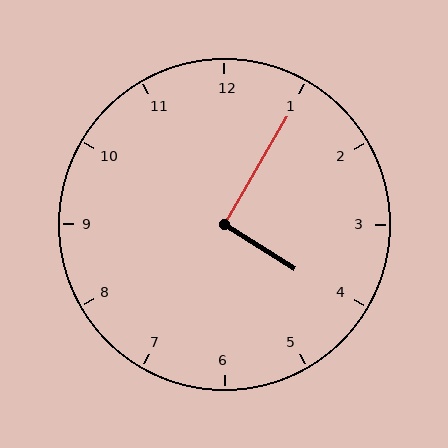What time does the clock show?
4:05.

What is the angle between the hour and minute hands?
Approximately 92 degrees.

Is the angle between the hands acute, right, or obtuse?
It is right.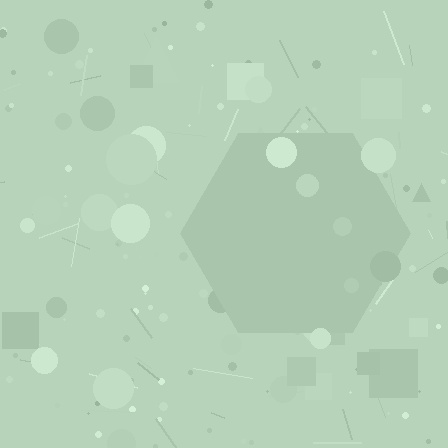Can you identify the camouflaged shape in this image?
The camouflaged shape is a hexagon.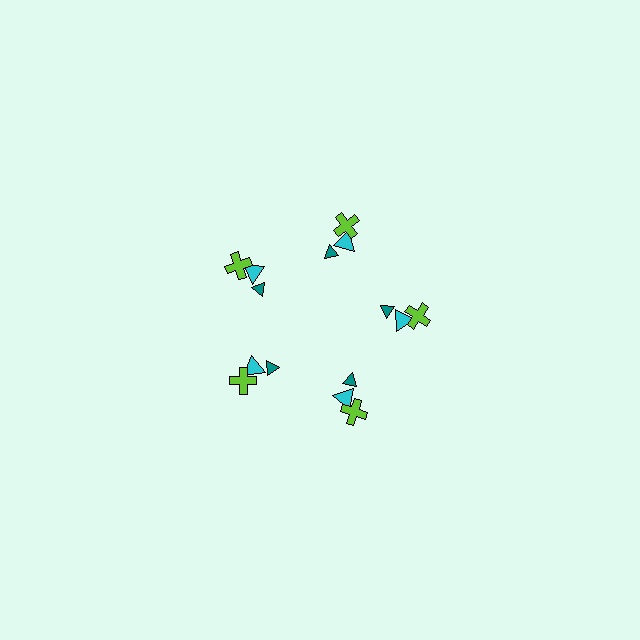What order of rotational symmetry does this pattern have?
This pattern has 5-fold rotational symmetry.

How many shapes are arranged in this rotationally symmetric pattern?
There are 15 shapes, arranged in 5 groups of 3.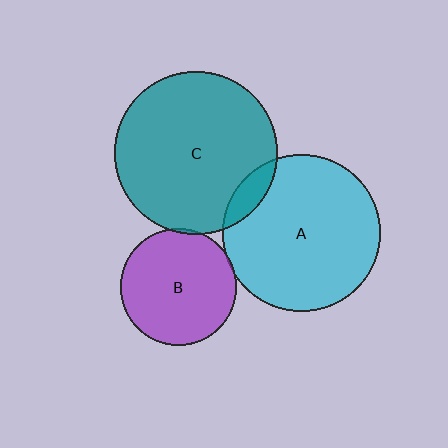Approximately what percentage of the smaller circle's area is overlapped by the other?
Approximately 5%.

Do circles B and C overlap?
Yes.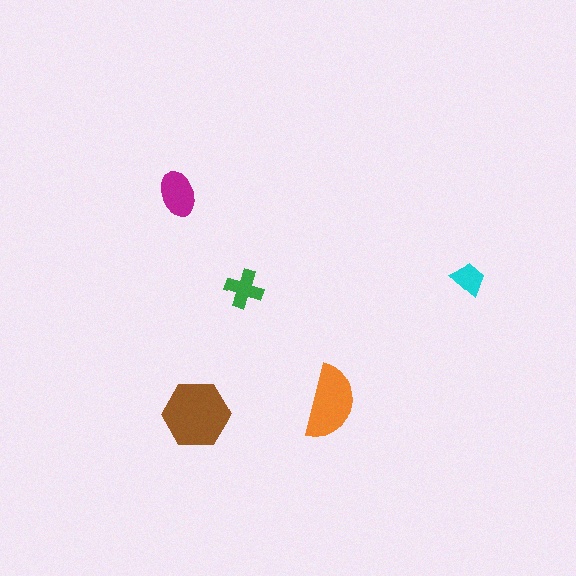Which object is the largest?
The brown hexagon.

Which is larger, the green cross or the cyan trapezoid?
The green cross.